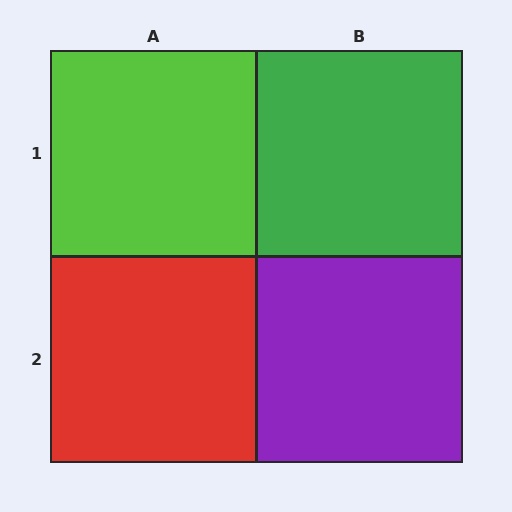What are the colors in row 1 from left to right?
Lime, green.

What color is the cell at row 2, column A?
Red.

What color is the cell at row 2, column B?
Purple.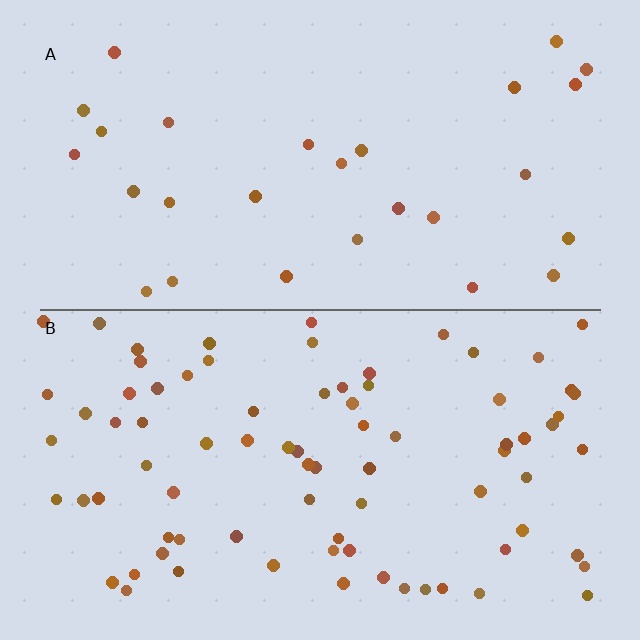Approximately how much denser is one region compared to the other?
Approximately 2.8× — region B over region A.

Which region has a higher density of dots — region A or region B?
B (the bottom).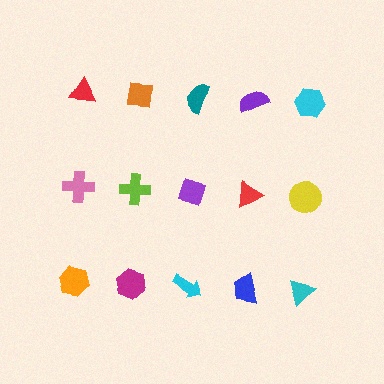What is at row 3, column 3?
A cyan arrow.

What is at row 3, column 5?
A cyan triangle.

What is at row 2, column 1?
A pink cross.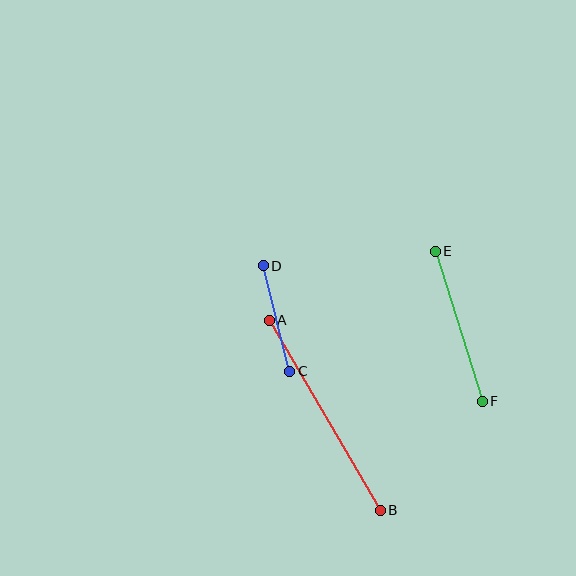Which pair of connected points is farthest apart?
Points A and B are farthest apart.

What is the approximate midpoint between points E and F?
The midpoint is at approximately (459, 326) pixels.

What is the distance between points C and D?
The distance is approximately 109 pixels.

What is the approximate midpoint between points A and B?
The midpoint is at approximately (325, 415) pixels.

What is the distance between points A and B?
The distance is approximately 220 pixels.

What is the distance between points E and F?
The distance is approximately 157 pixels.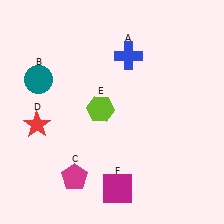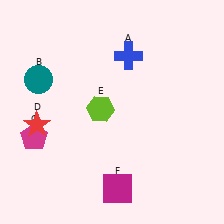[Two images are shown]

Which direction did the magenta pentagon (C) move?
The magenta pentagon (C) moved left.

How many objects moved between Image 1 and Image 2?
1 object moved between the two images.